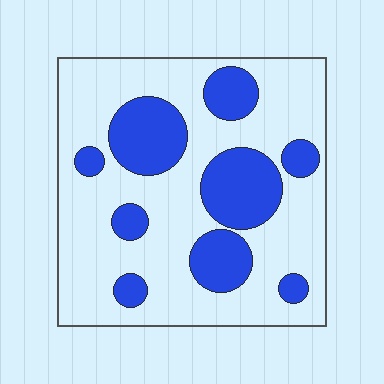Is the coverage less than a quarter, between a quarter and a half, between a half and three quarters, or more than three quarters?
Between a quarter and a half.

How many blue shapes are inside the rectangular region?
9.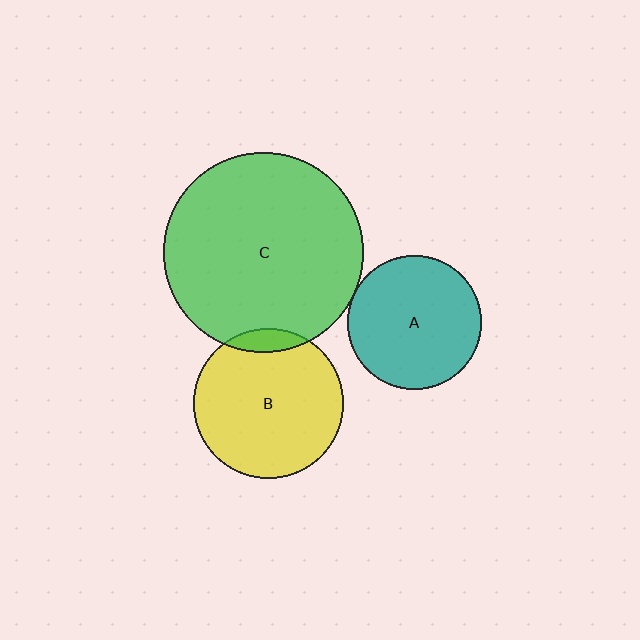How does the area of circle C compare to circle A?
Approximately 2.2 times.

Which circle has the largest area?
Circle C (green).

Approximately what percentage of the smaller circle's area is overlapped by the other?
Approximately 5%.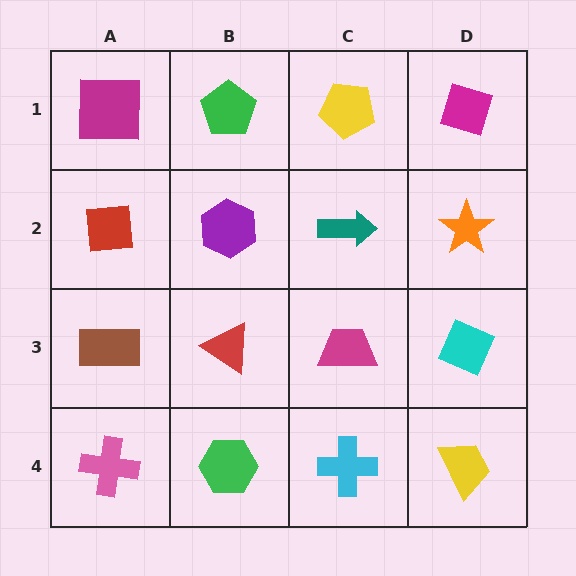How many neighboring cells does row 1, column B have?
3.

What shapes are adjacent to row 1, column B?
A purple hexagon (row 2, column B), a magenta square (row 1, column A), a yellow pentagon (row 1, column C).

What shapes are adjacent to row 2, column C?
A yellow pentagon (row 1, column C), a magenta trapezoid (row 3, column C), a purple hexagon (row 2, column B), an orange star (row 2, column D).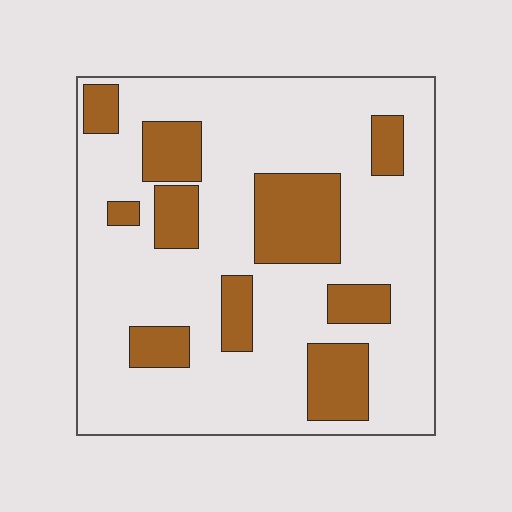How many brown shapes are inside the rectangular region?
10.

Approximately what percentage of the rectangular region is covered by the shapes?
Approximately 25%.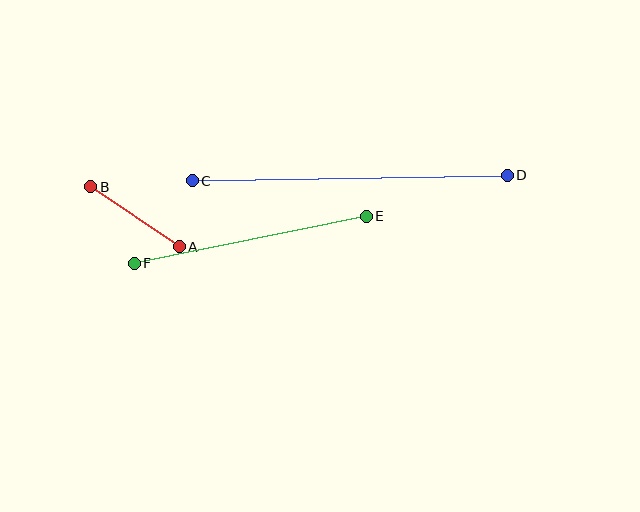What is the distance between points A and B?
The distance is approximately 107 pixels.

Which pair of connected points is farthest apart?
Points C and D are farthest apart.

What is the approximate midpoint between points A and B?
The midpoint is at approximately (135, 217) pixels.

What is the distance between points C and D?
The distance is approximately 315 pixels.